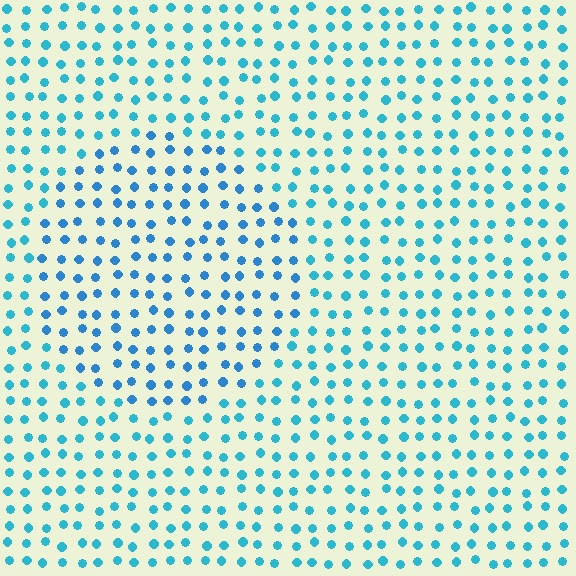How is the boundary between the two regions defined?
The boundary is defined purely by a slight shift in hue (about 19 degrees). Spacing, size, and orientation are identical on both sides.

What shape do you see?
I see a circle.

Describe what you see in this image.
The image is filled with small cyan elements in a uniform arrangement. A circle-shaped region is visible where the elements are tinted to a slightly different hue, forming a subtle color boundary.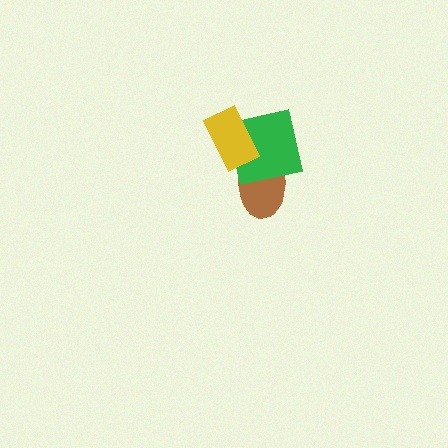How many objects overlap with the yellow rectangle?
2 objects overlap with the yellow rectangle.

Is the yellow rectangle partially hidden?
No, no other shape covers it.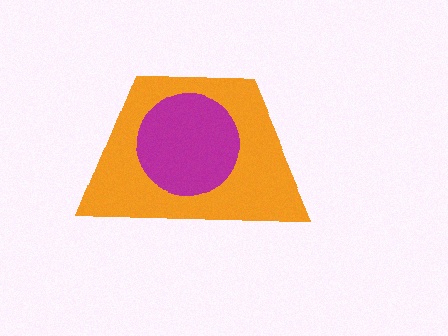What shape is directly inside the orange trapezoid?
The magenta circle.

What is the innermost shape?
The magenta circle.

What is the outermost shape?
The orange trapezoid.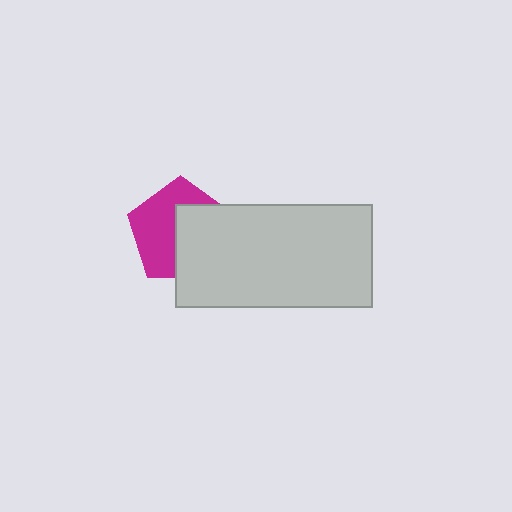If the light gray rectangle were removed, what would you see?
You would see the complete magenta pentagon.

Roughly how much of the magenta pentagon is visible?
About half of it is visible (roughly 52%).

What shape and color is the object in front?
The object in front is a light gray rectangle.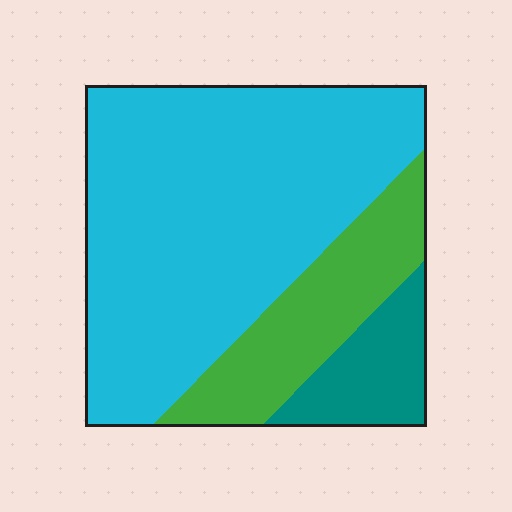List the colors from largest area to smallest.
From largest to smallest: cyan, green, teal.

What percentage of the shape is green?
Green covers about 20% of the shape.